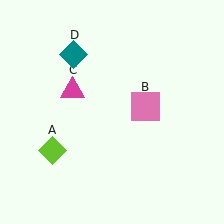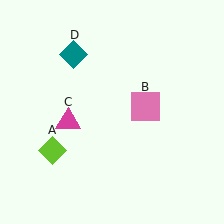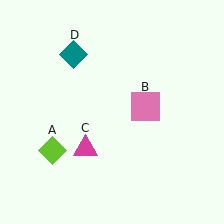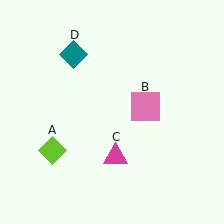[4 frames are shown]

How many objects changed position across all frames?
1 object changed position: magenta triangle (object C).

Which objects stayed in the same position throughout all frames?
Lime diamond (object A) and pink square (object B) and teal diamond (object D) remained stationary.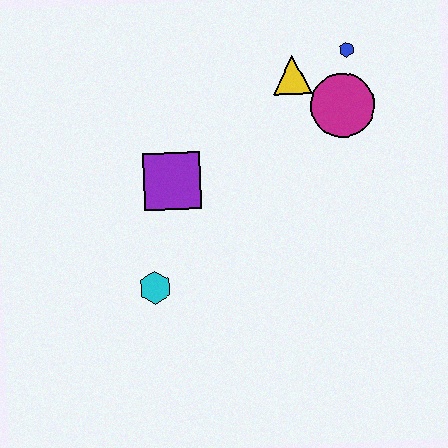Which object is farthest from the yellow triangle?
The cyan hexagon is farthest from the yellow triangle.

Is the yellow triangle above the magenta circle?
Yes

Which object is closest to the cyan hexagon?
The purple square is closest to the cyan hexagon.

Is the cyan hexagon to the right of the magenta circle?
No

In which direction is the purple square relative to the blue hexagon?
The purple square is to the left of the blue hexagon.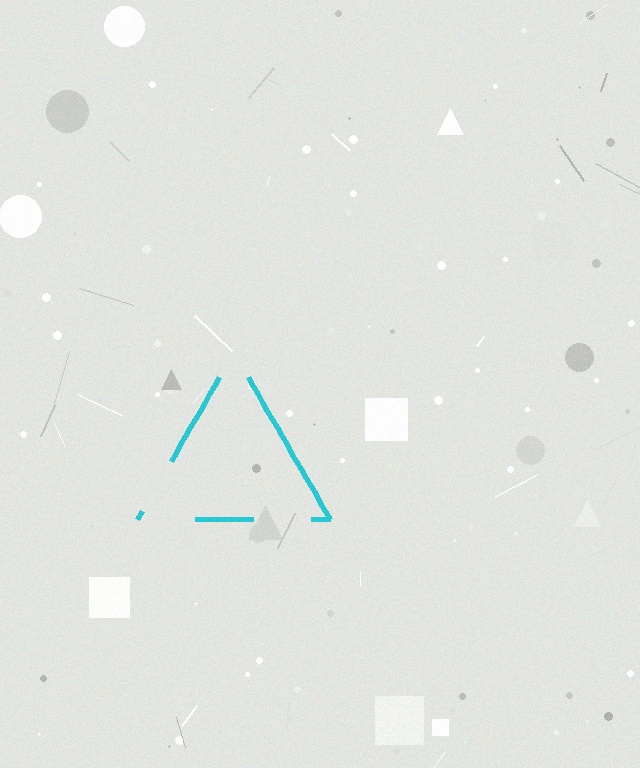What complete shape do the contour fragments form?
The contour fragments form a triangle.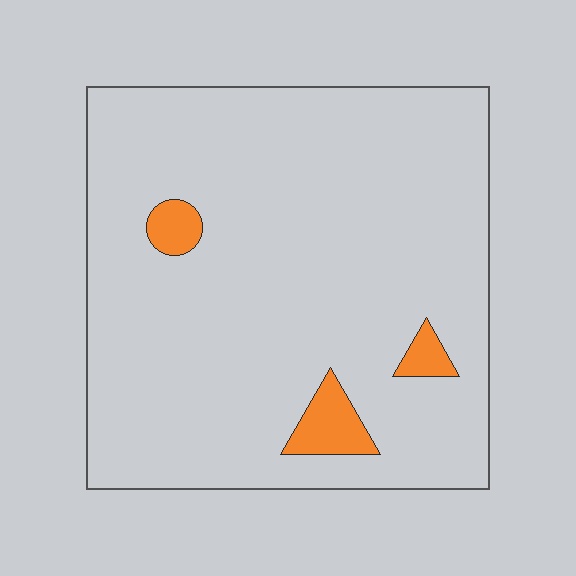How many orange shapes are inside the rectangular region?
3.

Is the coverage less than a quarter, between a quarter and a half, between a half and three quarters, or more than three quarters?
Less than a quarter.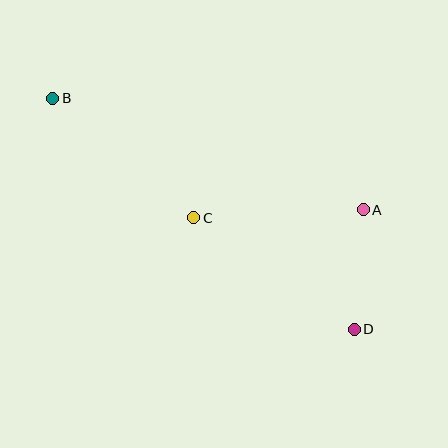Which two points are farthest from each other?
Points B and D are farthest from each other.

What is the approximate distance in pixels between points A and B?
The distance between A and B is approximately 330 pixels.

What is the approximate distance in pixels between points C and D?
The distance between C and D is approximately 196 pixels.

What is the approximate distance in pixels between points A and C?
The distance between A and C is approximately 170 pixels.